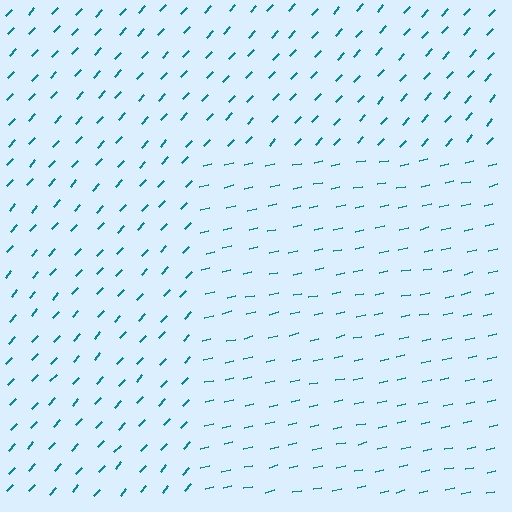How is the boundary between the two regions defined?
The boundary is defined purely by a change in line orientation (approximately 34 degrees difference). All lines are the same color and thickness.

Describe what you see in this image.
The image is filled with small teal line segments. A rectangle region in the image has lines oriented differently from the surrounding lines, creating a visible texture boundary.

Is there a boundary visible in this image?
Yes, there is a texture boundary formed by a change in line orientation.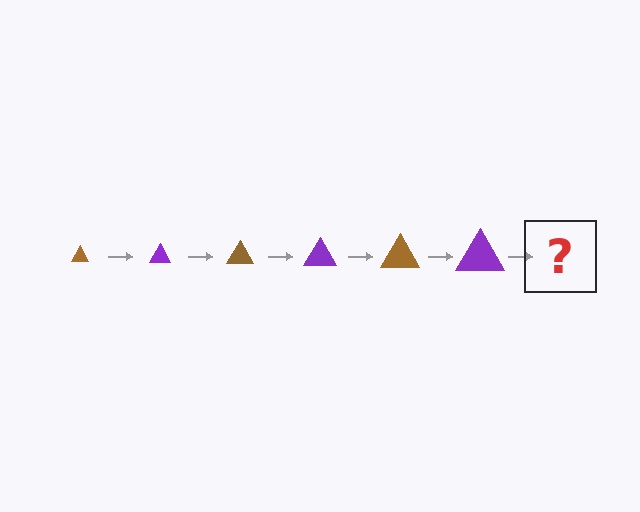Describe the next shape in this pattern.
It should be a brown triangle, larger than the previous one.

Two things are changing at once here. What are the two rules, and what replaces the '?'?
The two rules are that the triangle grows larger each step and the color cycles through brown and purple. The '?' should be a brown triangle, larger than the previous one.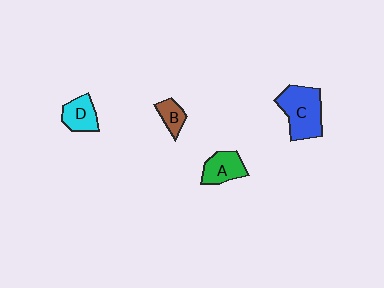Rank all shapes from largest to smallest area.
From largest to smallest: C (blue), A (green), D (cyan), B (brown).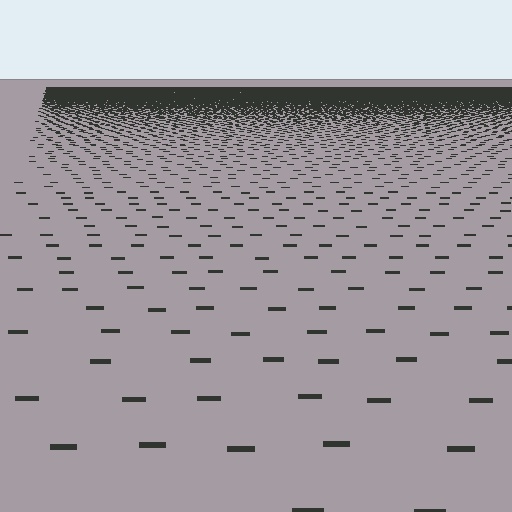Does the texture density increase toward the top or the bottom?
Density increases toward the top.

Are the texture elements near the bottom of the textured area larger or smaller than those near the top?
Larger. Near the bottom, elements are closer to the viewer and appear at a bigger on-screen size.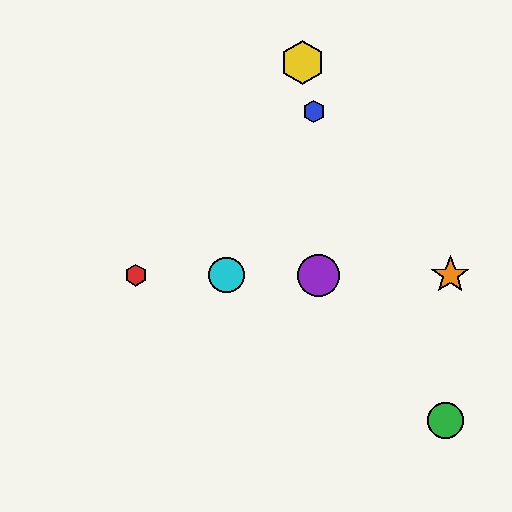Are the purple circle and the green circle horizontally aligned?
No, the purple circle is at y≈275 and the green circle is at y≈421.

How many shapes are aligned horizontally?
4 shapes (the red hexagon, the purple circle, the orange star, the cyan circle) are aligned horizontally.